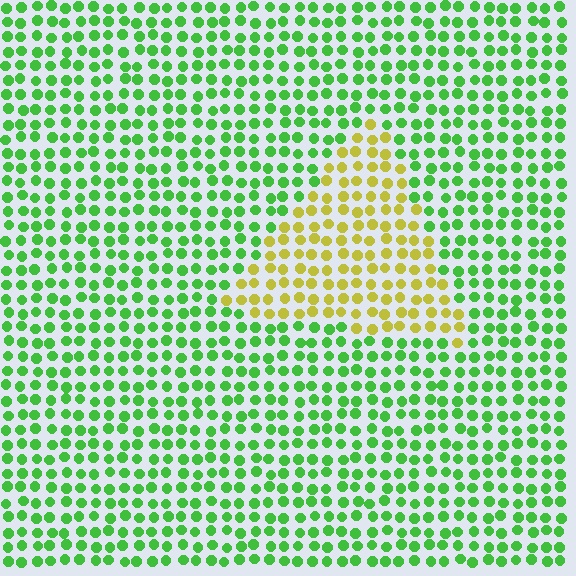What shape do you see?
I see a triangle.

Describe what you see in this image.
The image is filled with small green elements in a uniform arrangement. A triangle-shaped region is visible where the elements are tinted to a slightly different hue, forming a subtle color boundary.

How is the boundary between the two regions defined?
The boundary is defined purely by a slight shift in hue (about 57 degrees). Spacing, size, and orientation are identical on both sides.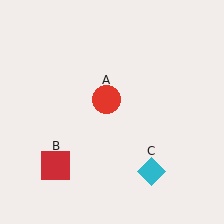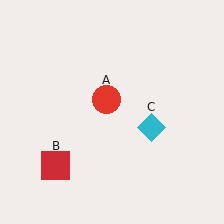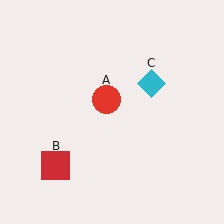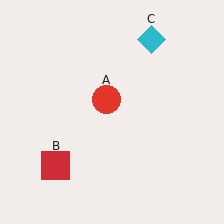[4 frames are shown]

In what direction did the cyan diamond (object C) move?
The cyan diamond (object C) moved up.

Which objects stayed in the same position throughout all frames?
Red circle (object A) and red square (object B) remained stationary.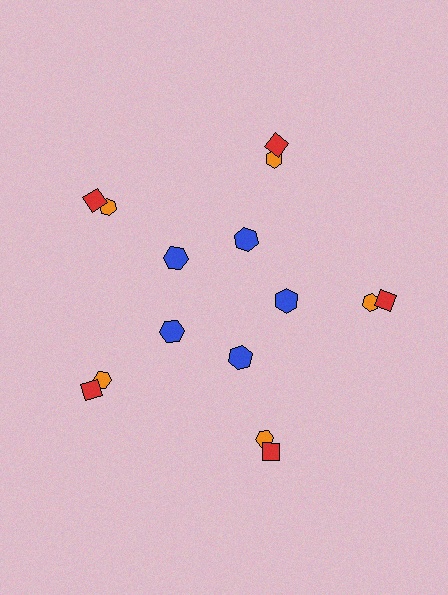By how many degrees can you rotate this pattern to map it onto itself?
The pattern maps onto itself every 72 degrees of rotation.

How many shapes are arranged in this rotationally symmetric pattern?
There are 15 shapes, arranged in 5 groups of 3.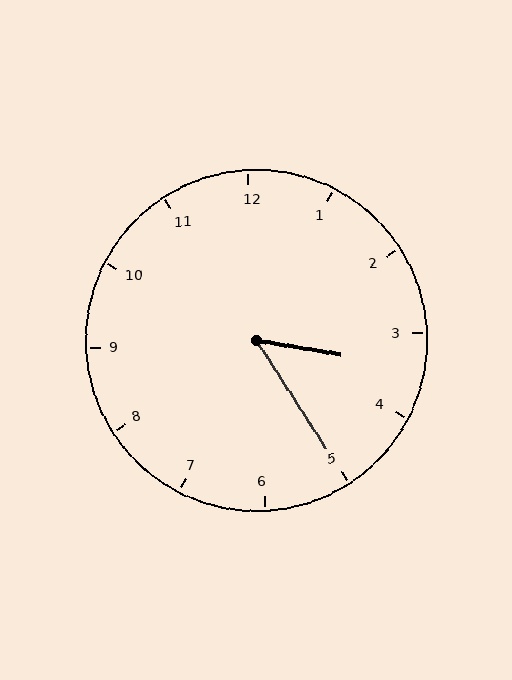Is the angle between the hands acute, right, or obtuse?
It is acute.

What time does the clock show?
3:25.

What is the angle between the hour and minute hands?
Approximately 48 degrees.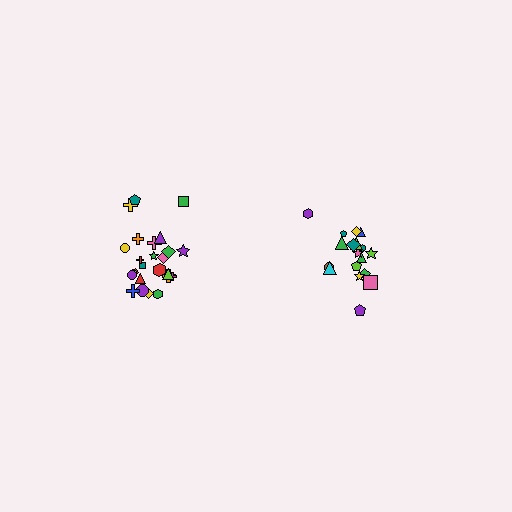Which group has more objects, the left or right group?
The left group.